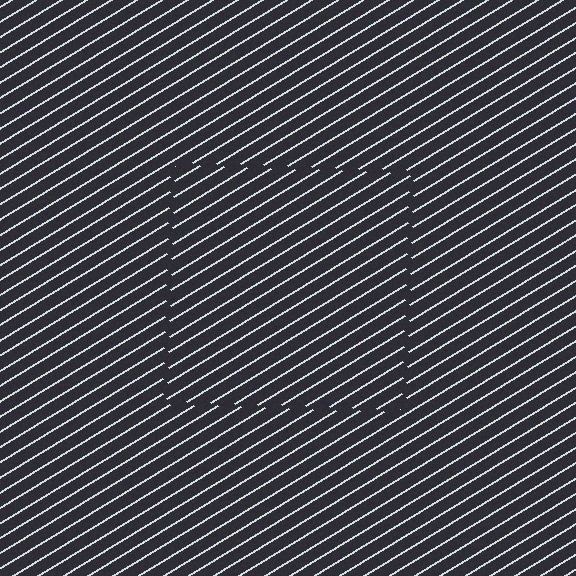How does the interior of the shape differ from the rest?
The interior of the shape contains the same grating, shifted by half a period — the contour is defined by the phase discontinuity where line-ends from the inner and outer gratings abut.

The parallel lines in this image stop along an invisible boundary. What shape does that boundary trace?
An illusory square. The interior of the shape contains the same grating, shifted by half a period — the contour is defined by the phase discontinuity where line-ends from the inner and outer gratings abut.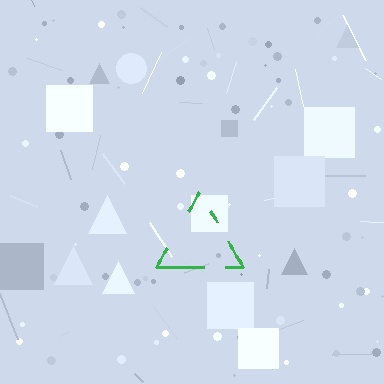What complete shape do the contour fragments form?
The contour fragments form a triangle.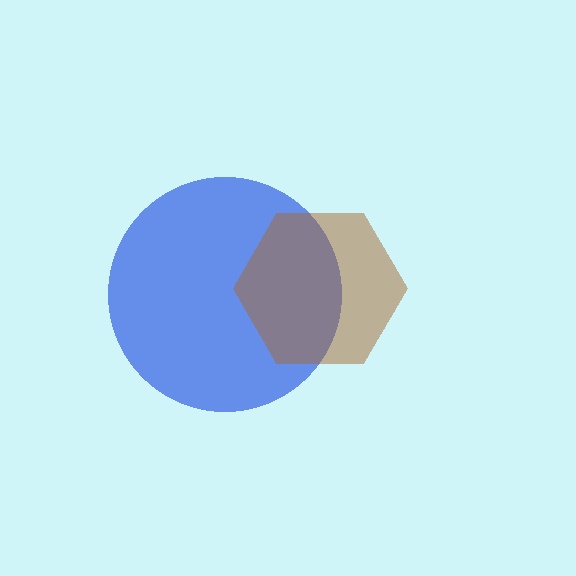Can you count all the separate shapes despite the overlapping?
Yes, there are 2 separate shapes.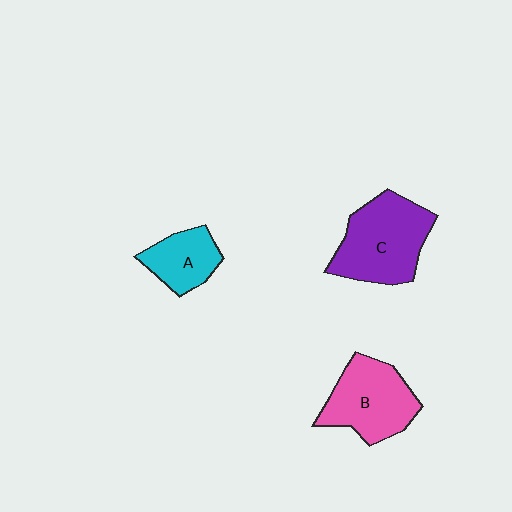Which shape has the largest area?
Shape C (purple).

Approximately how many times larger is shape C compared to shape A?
Approximately 1.8 times.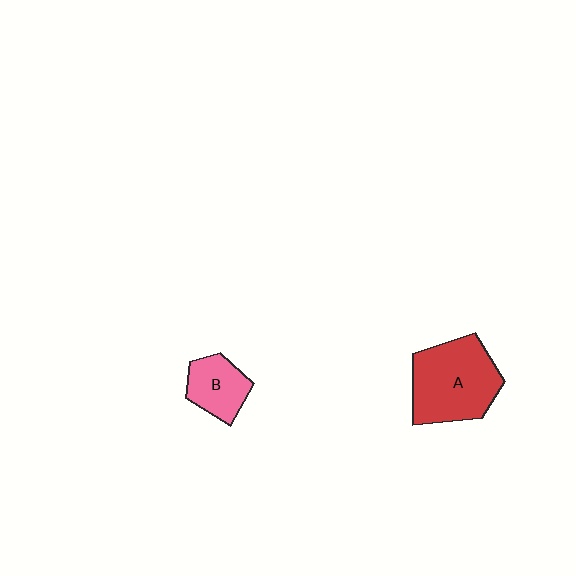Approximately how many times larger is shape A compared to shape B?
Approximately 2.0 times.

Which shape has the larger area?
Shape A (red).